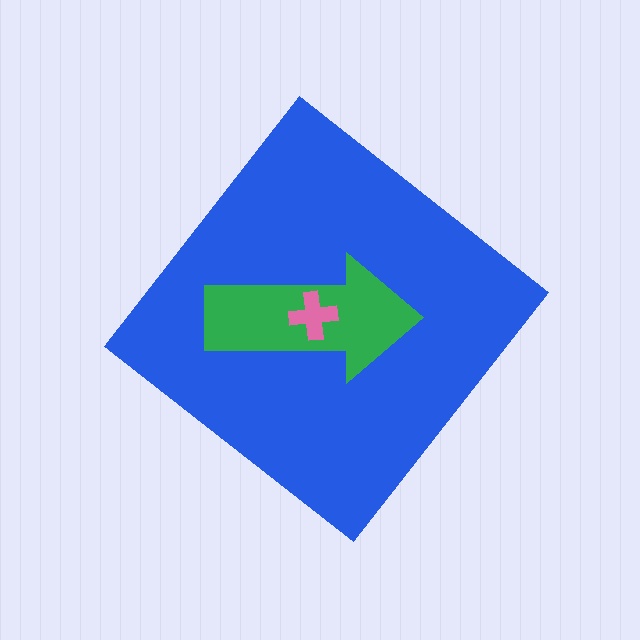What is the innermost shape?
The pink cross.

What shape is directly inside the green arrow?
The pink cross.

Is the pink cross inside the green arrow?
Yes.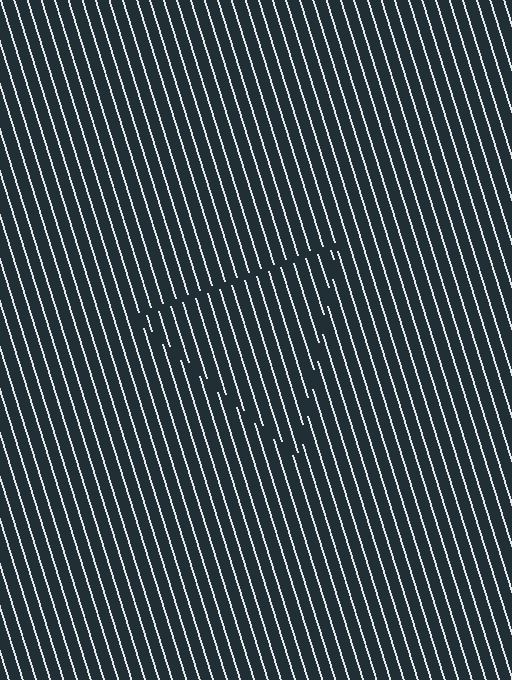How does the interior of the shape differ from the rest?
The interior of the shape contains the same grating, shifted by half a period — the contour is defined by the phase discontinuity where line-ends from the inner and outer gratings abut.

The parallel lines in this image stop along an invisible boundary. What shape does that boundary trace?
An illusory triangle. The interior of the shape contains the same grating, shifted by half a period — the contour is defined by the phase discontinuity where line-ends from the inner and outer gratings abut.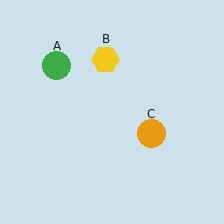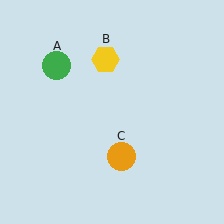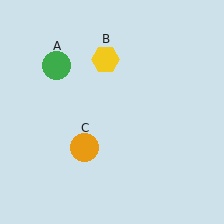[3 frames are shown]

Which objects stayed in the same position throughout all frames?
Green circle (object A) and yellow hexagon (object B) remained stationary.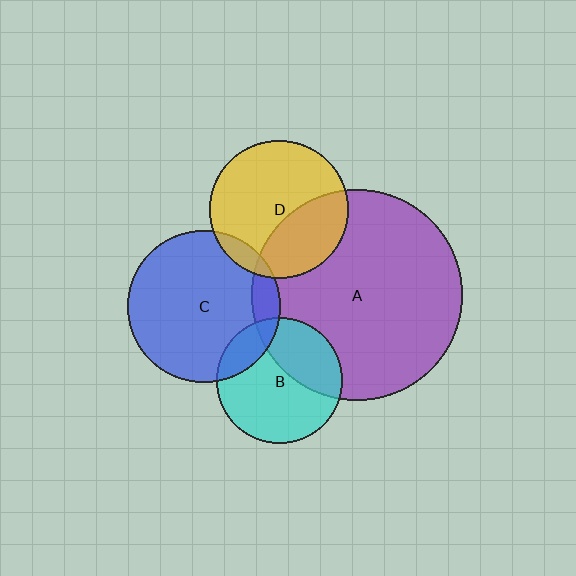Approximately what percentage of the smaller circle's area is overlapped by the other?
Approximately 35%.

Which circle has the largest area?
Circle A (purple).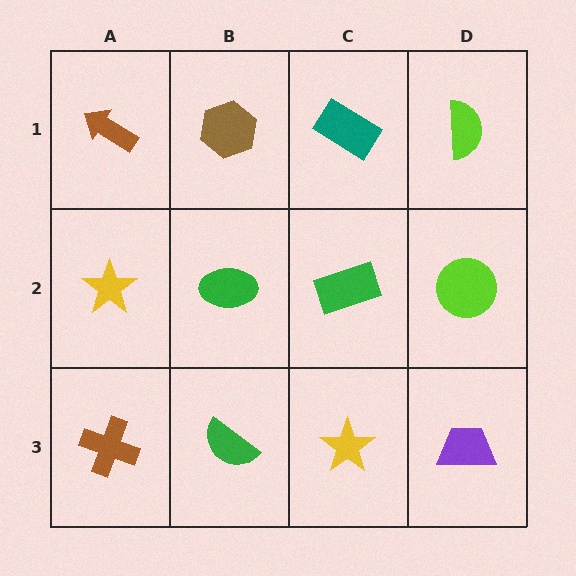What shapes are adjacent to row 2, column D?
A lime semicircle (row 1, column D), a purple trapezoid (row 3, column D), a green rectangle (row 2, column C).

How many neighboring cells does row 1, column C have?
3.